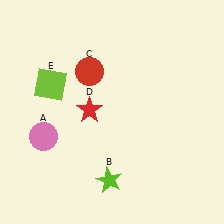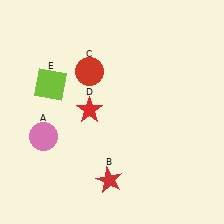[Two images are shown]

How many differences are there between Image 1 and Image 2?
There is 1 difference between the two images.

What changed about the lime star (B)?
In Image 1, B is lime. In Image 2, it changed to red.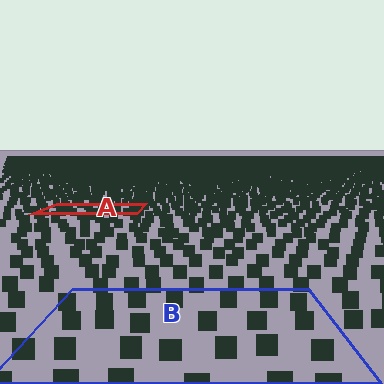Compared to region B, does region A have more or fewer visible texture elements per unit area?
Region A has more texture elements per unit area — they are packed more densely because it is farther away.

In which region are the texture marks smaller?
The texture marks are smaller in region A, because it is farther away.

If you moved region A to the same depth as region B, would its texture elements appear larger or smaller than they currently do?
They would appear larger. At a closer depth, the same texture elements are projected at a bigger on-screen size.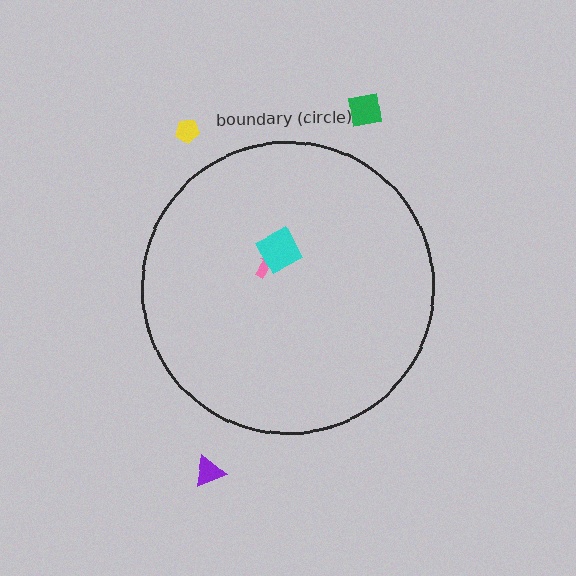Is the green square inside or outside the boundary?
Outside.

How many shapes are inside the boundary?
2 inside, 3 outside.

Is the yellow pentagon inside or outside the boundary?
Outside.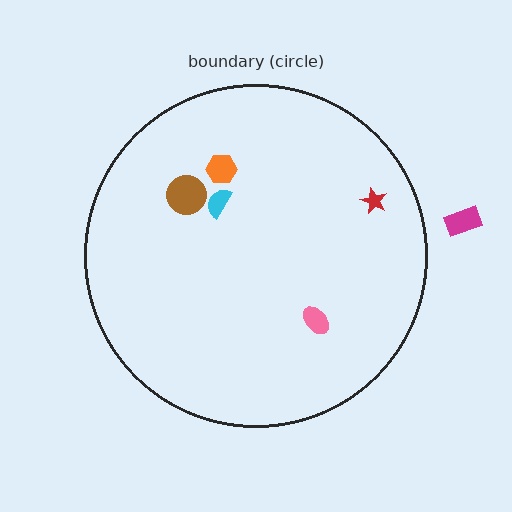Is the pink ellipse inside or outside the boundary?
Inside.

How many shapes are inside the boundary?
5 inside, 1 outside.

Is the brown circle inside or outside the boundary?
Inside.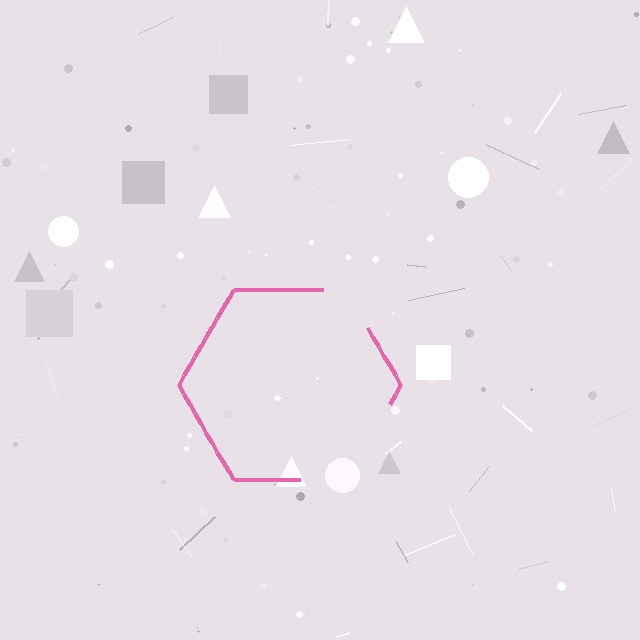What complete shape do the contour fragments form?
The contour fragments form a hexagon.